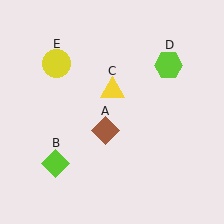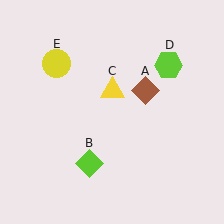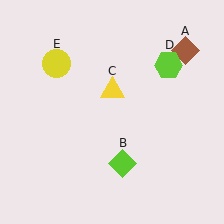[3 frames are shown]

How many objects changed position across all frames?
2 objects changed position: brown diamond (object A), lime diamond (object B).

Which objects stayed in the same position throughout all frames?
Yellow triangle (object C) and lime hexagon (object D) and yellow circle (object E) remained stationary.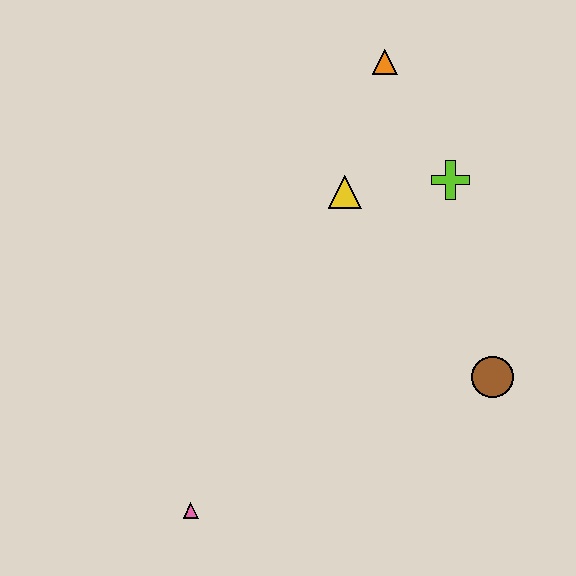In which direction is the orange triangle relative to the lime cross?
The orange triangle is above the lime cross.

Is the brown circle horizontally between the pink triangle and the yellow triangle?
No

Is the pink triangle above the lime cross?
No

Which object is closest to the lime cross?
The yellow triangle is closest to the lime cross.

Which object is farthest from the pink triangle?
The orange triangle is farthest from the pink triangle.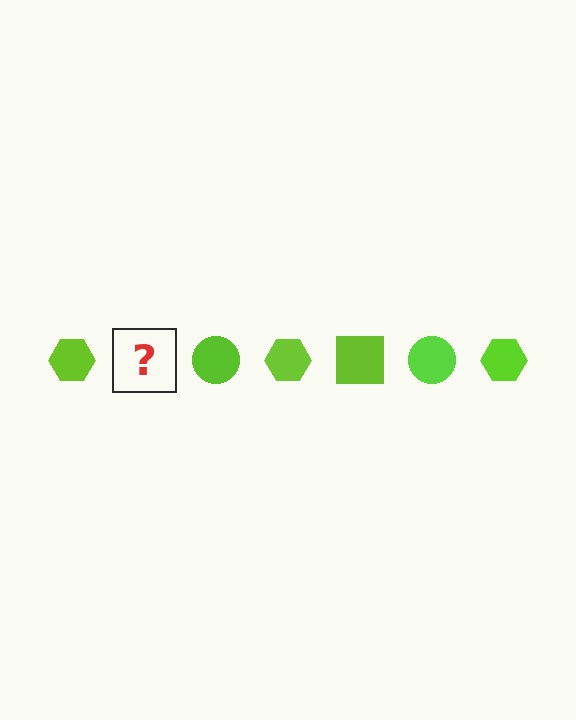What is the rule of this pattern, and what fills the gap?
The rule is that the pattern cycles through hexagon, square, circle shapes in lime. The gap should be filled with a lime square.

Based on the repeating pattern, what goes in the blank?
The blank should be a lime square.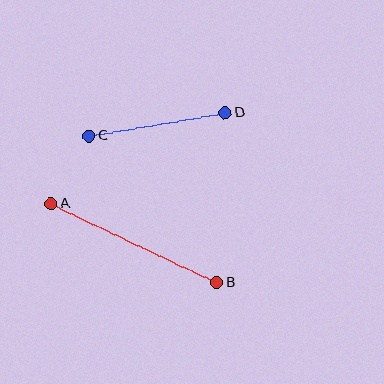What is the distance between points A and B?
The distance is approximately 183 pixels.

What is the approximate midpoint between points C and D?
The midpoint is at approximately (157, 124) pixels.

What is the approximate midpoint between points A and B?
The midpoint is at approximately (134, 243) pixels.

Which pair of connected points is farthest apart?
Points A and B are farthest apart.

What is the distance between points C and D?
The distance is approximately 138 pixels.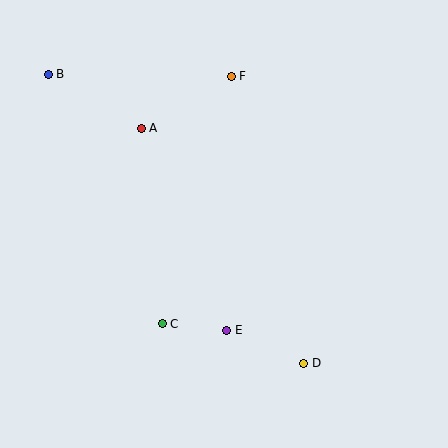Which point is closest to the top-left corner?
Point B is closest to the top-left corner.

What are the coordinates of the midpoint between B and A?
The midpoint between B and A is at (95, 101).